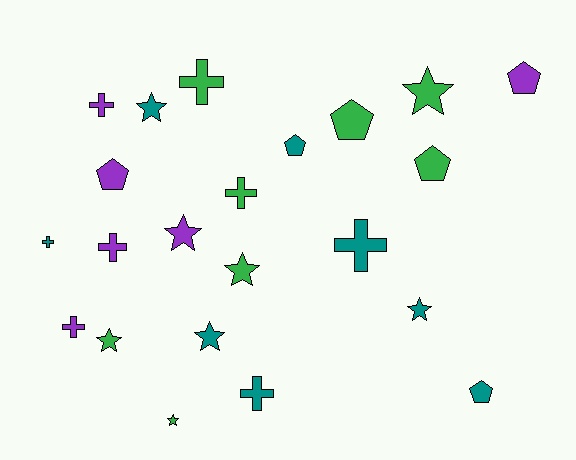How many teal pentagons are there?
There are 2 teal pentagons.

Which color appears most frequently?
Green, with 8 objects.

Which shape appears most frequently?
Star, with 8 objects.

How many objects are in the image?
There are 22 objects.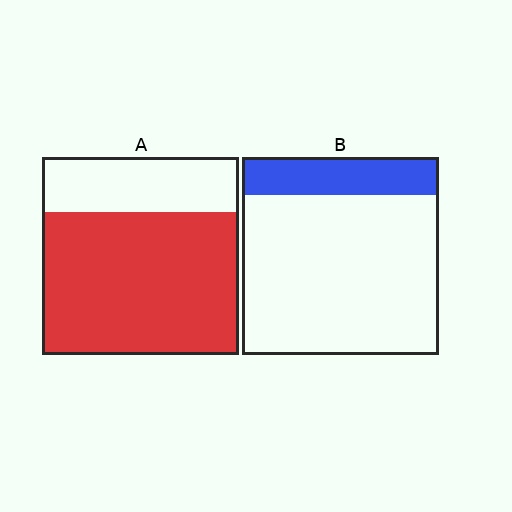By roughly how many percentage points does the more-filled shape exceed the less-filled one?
By roughly 55 percentage points (A over B).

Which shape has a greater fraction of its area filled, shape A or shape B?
Shape A.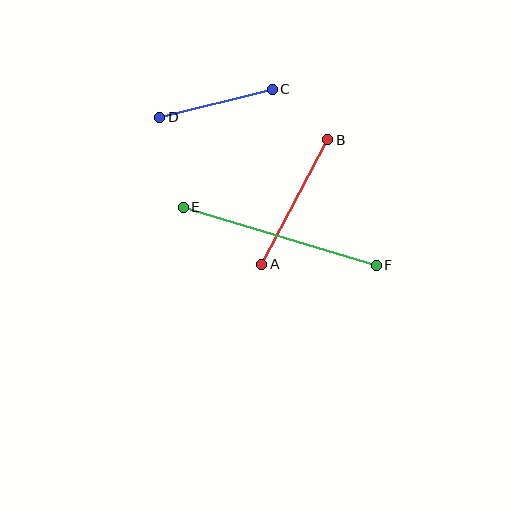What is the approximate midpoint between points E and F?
The midpoint is at approximately (280, 236) pixels.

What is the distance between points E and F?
The distance is approximately 201 pixels.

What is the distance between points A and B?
The distance is approximately 141 pixels.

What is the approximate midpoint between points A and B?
The midpoint is at approximately (295, 202) pixels.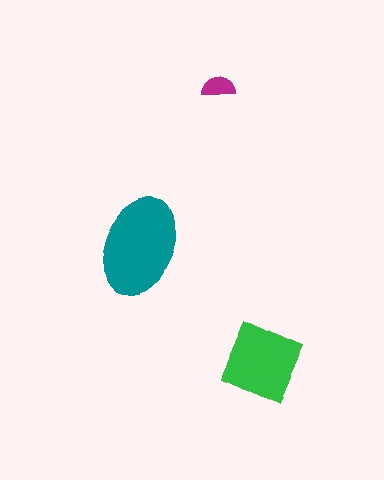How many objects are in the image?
There are 3 objects in the image.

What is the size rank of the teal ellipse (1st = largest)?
1st.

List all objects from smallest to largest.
The magenta semicircle, the green square, the teal ellipse.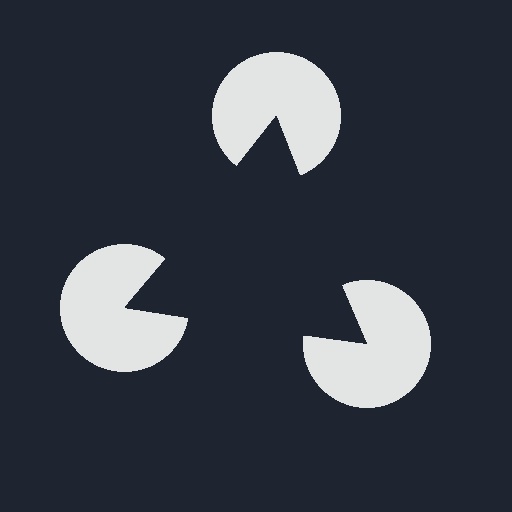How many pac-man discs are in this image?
There are 3 — one at each vertex of the illusory triangle.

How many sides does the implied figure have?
3 sides.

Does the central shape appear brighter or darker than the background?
It typically appears slightly darker than the background, even though no actual brightness change is drawn.